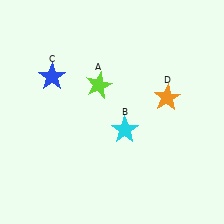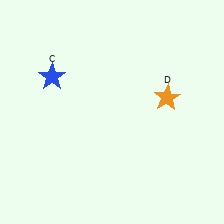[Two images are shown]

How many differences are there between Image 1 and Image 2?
There are 2 differences between the two images.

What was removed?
The cyan star (B), the lime star (A) were removed in Image 2.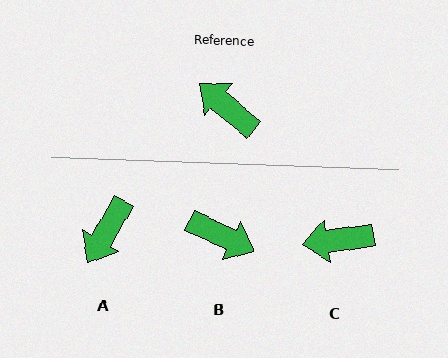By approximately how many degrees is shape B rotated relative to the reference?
Approximately 165 degrees clockwise.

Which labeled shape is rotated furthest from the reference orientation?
B, about 165 degrees away.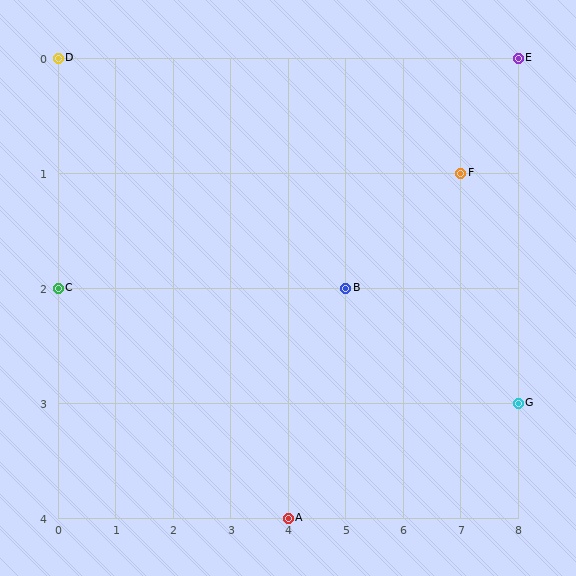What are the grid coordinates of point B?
Point B is at grid coordinates (5, 2).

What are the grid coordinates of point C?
Point C is at grid coordinates (0, 2).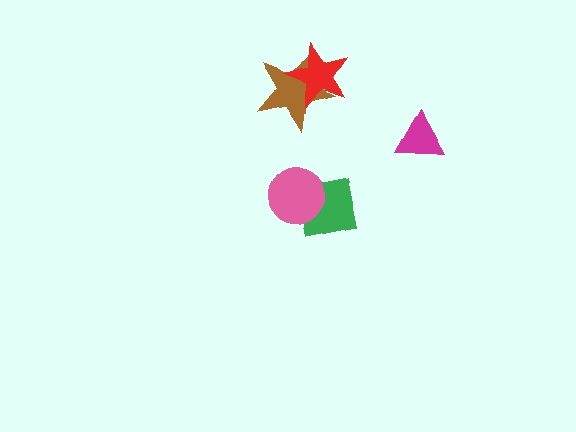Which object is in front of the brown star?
The red star is in front of the brown star.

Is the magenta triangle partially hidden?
No, no other shape covers it.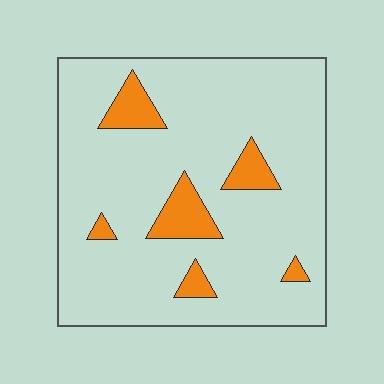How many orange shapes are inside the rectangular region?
6.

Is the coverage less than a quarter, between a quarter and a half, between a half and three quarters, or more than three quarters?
Less than a quarter.